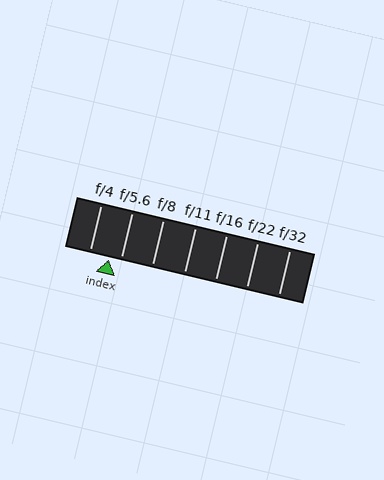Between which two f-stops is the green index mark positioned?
The index mark is between f/4 and f/5.6.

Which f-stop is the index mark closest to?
The index mark is closest to f/5.6.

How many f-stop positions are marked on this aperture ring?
There are 7 f-stop positions marked.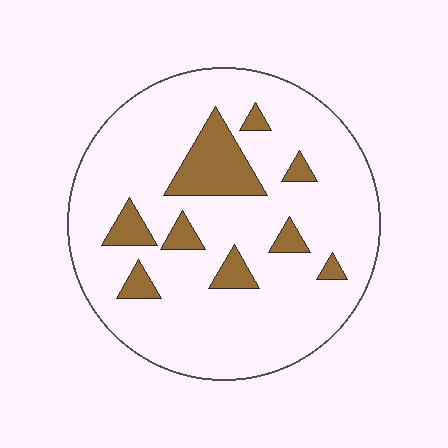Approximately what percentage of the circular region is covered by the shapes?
Approximately 15%.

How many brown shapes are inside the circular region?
9.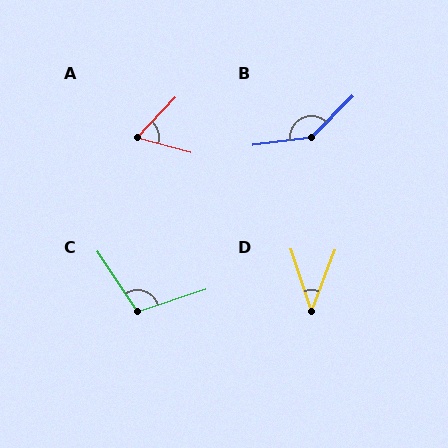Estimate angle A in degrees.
Approximately 61 degrees.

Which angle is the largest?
B, at approximately 143 degrees.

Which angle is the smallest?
D, at approximately 39 degrees.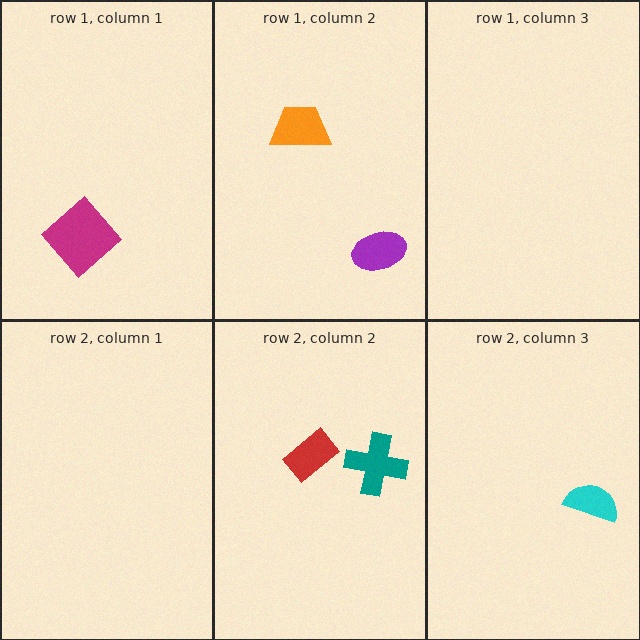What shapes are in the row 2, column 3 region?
The cyan semicircle.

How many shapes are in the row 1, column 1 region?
1.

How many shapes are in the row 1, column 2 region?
2.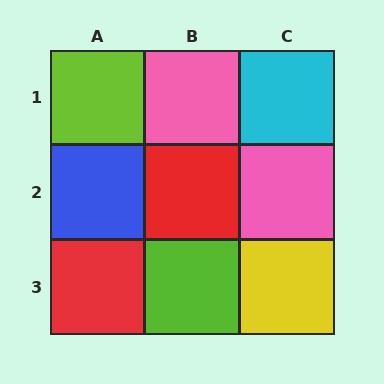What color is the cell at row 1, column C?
Cyan.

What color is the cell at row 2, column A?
Blue.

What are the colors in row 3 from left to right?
Red, lime, yellow.